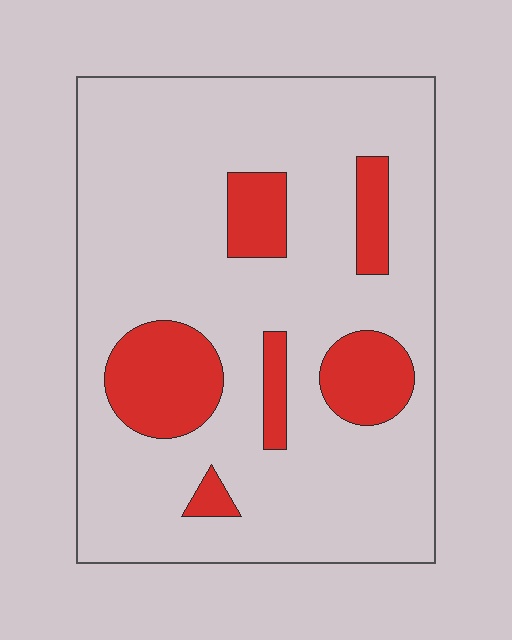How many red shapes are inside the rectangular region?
6.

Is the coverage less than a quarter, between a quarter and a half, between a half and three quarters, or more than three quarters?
Less than a quarter.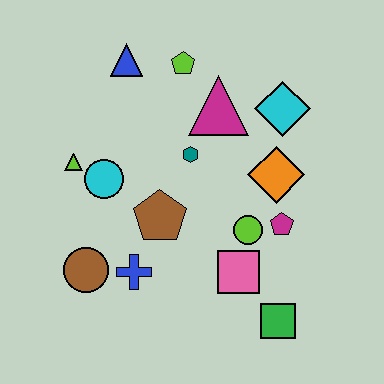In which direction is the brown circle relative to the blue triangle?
The brown circle is below the blue triangle.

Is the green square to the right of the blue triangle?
Yes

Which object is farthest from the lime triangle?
The green square is farthest from the lime triangle.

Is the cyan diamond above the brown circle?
Yes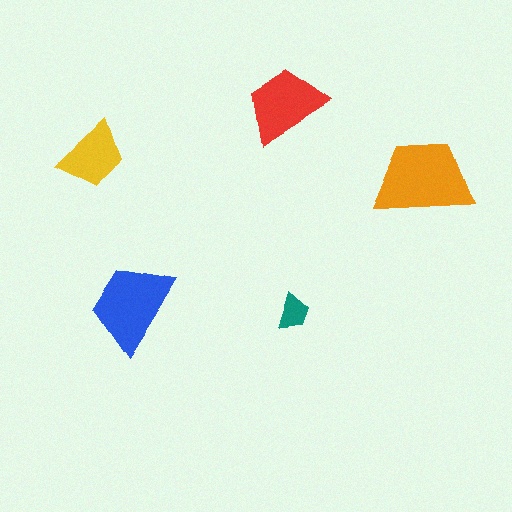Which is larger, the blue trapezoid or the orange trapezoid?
The orange one.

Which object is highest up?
The red trapezoid is topmost.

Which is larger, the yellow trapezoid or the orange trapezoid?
The orange one.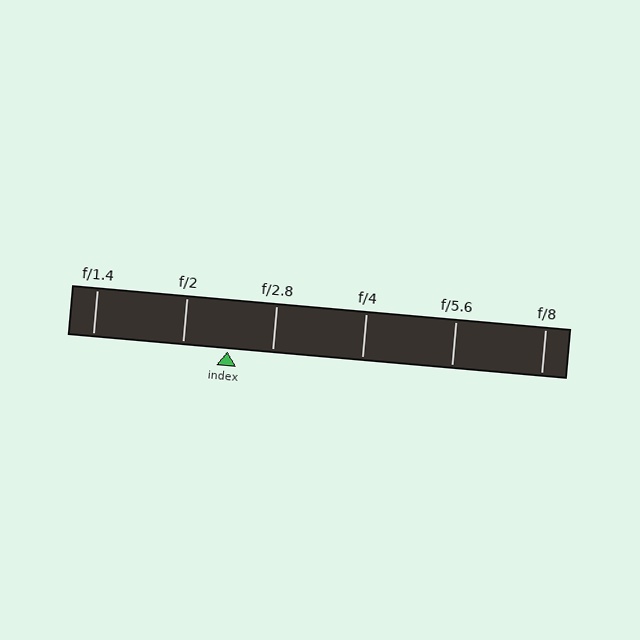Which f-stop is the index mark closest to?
The index mark is closest to f/2.8.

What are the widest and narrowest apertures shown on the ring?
The widest aperture shown is f/1.4 and the narrowest is f/8.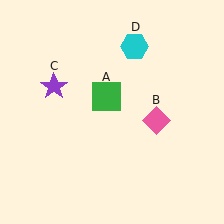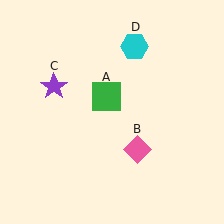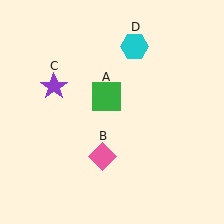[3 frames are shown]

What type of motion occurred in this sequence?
The pink diamond (object B) rotated clockwise around the center of the scene.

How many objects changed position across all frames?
1 object changed position: pink diamond (object B).